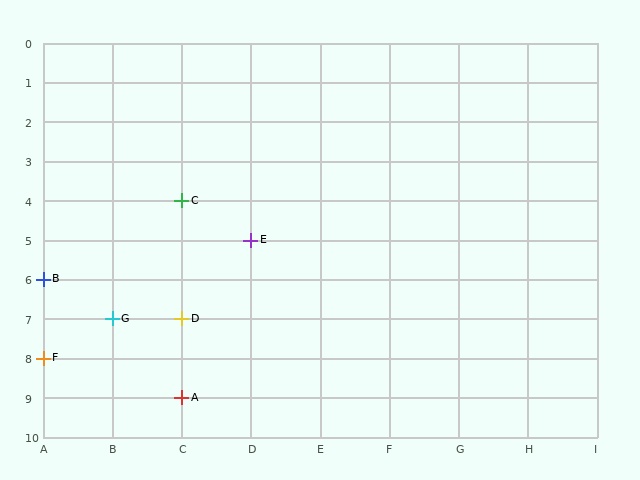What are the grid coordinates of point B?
Point B is at grid coordinates (A, 6).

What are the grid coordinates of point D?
Point D is at grid coordinates (C, 7).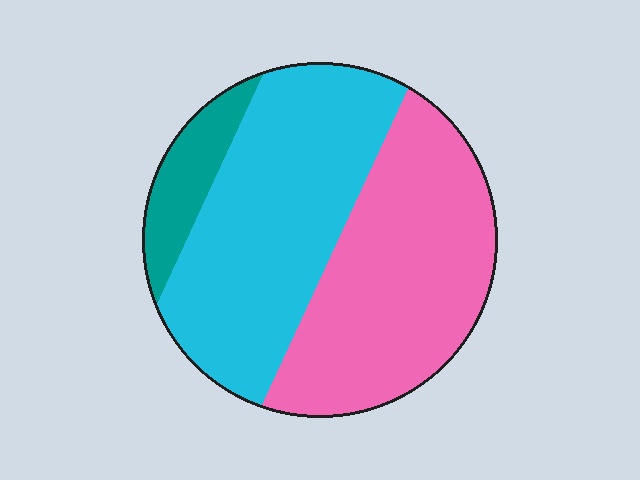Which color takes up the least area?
Teal, at roughly 10%.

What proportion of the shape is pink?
Pink covers roughly 45% of the shape.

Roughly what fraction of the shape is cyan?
Cyan covers 46% of the shape.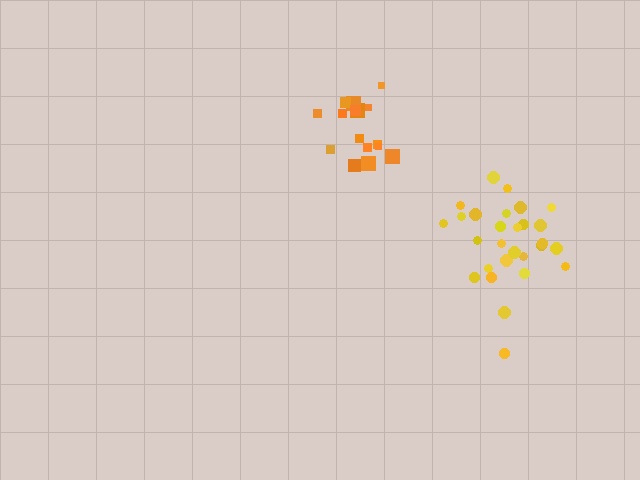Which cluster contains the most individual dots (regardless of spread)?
Yellow (28).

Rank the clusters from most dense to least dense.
orange, yellow.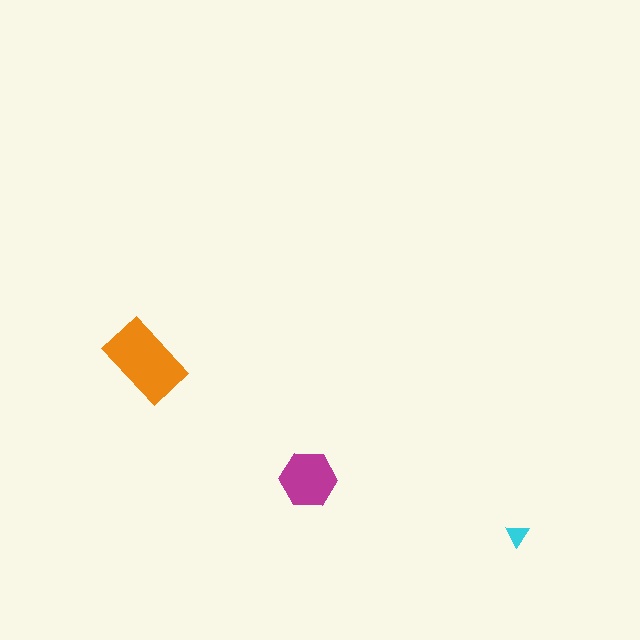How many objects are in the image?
There are 3 objects in the image.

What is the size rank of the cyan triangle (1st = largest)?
3rd.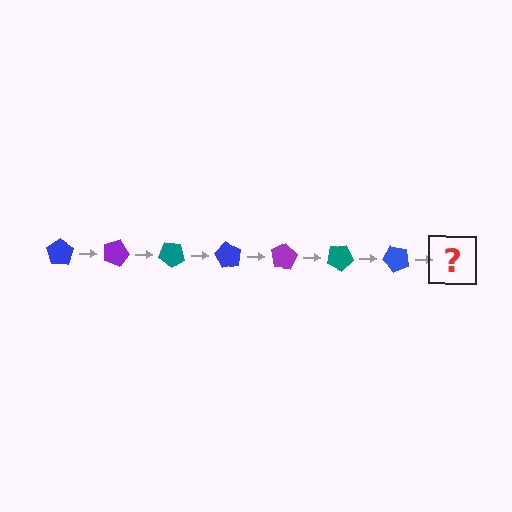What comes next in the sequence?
The next element should be a purple pentagon, rotated 140 degrees from the start.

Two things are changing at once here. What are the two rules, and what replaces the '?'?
The two rules are that it rotates 20 degrees each step and the color cycles through blue, purple, and teal. The '?' should be a purple pentagon, rotated 140 degrees from the start.